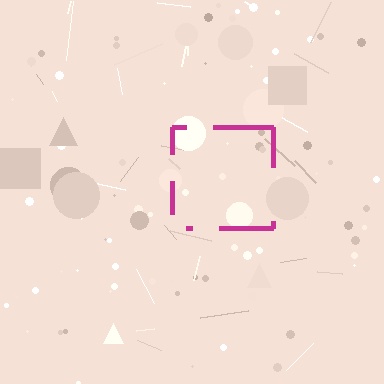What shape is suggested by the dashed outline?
The dashed outline suggests a square.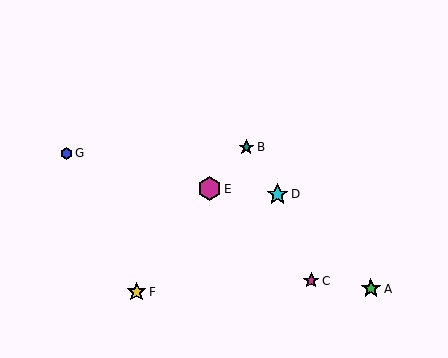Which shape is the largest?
The magenta hexagon (labeled E) is the largest.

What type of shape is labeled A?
Shape A is a green star.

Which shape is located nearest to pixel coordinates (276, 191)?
The cyan star (labeled D) at (277, 194) is nearest to that location.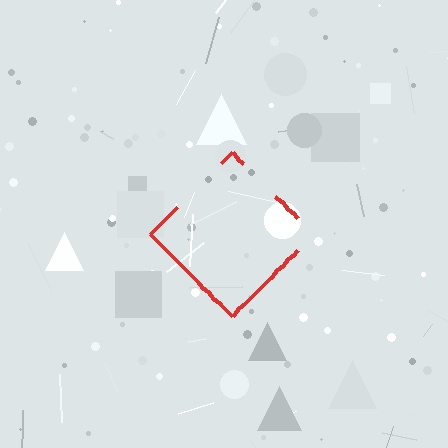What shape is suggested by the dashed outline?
The dashed outline suggests a diamond.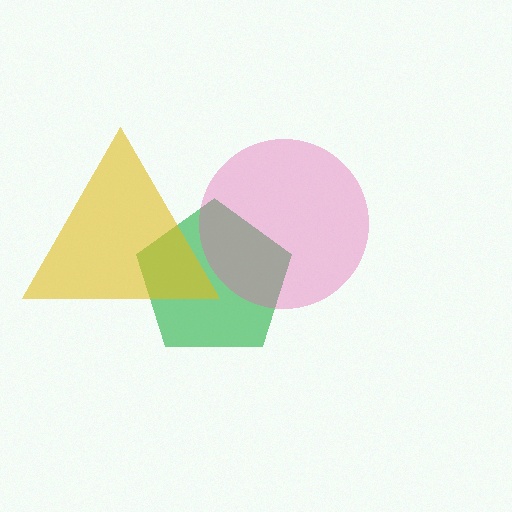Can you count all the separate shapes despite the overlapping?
Yes, there are 3 separate shapes.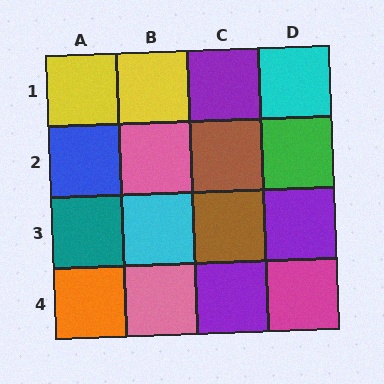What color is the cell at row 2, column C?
Brown.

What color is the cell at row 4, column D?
Magenta.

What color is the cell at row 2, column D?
Green.